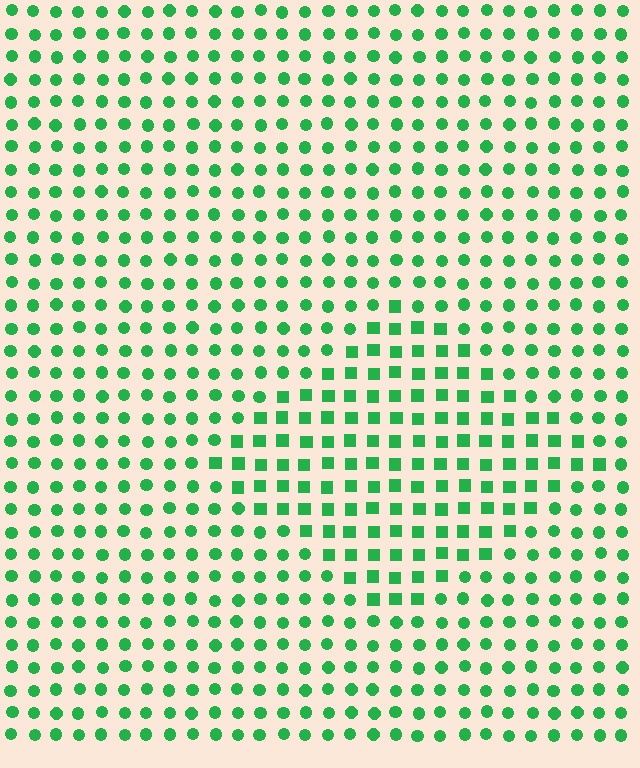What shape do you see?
I see a diamond.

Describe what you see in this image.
The image is filled with small green elements arranged in a uniform grid. A diamond-shaped region contains squares, while the surrounding area contains circles. The boundary is defined purely by the change in element shape.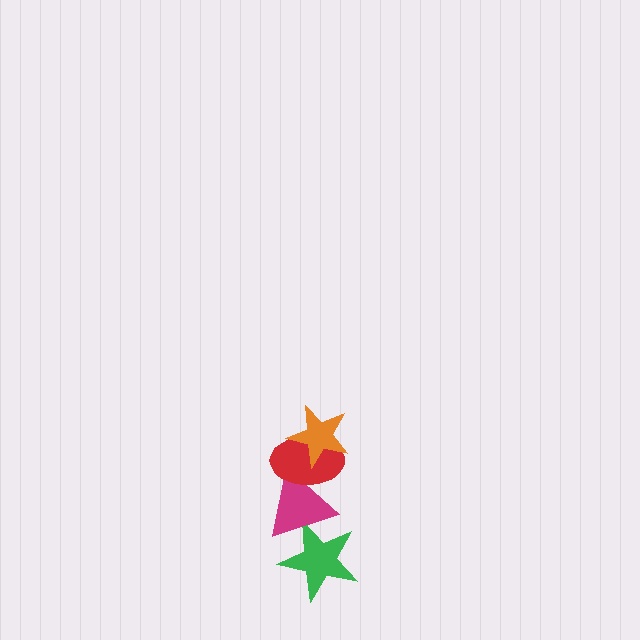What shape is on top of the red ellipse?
The orange star is on top of the red ellipse.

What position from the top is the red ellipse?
The red ellipse is 2nd from the top.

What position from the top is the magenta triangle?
The magenta triangle is 3rd from the top.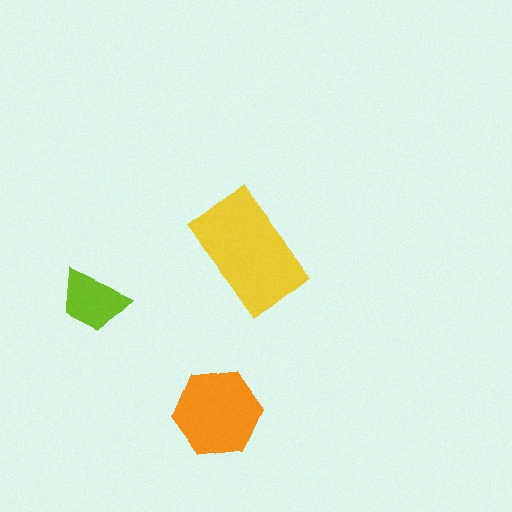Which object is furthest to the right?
The yellow rectangle is rightmost.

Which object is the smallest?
The lime trapezoid.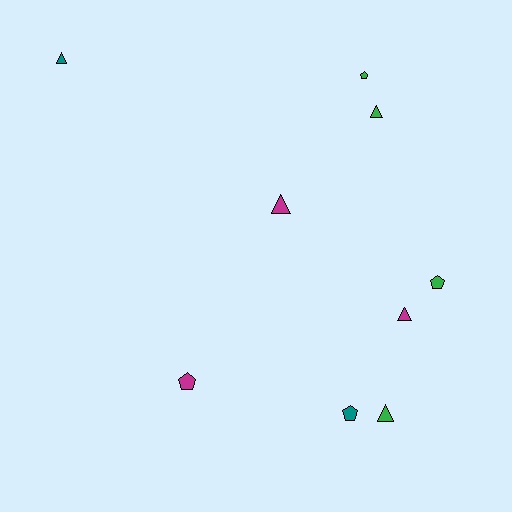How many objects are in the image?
There are 9 objects.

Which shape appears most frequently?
Triangle, with 5 objects.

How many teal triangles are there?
There is 1 teal triangle.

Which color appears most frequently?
Green, with 4 objects.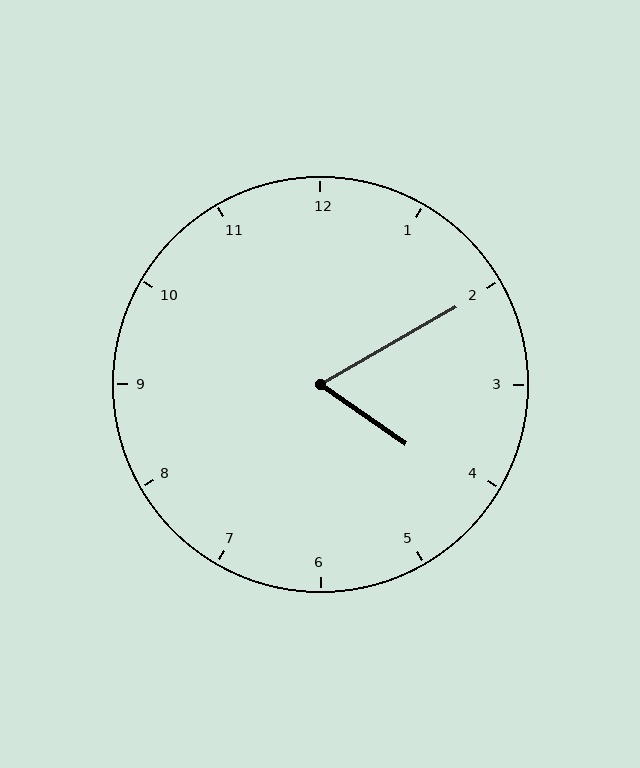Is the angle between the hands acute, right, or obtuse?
It is acute.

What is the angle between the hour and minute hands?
Approximately 65 degrees.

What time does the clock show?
4:10.